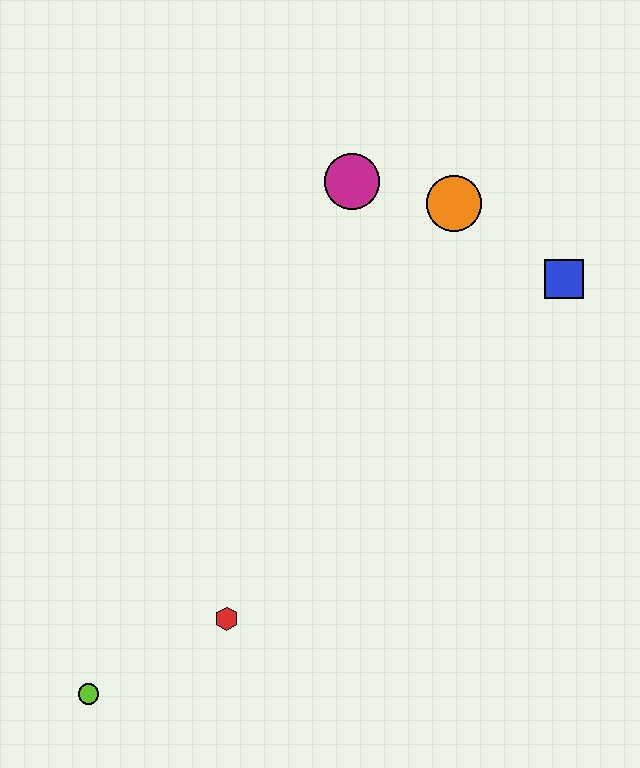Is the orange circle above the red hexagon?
Yes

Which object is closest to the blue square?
The orange circle is closest to the blue square.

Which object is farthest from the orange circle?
The lime circle is farthest from the orange circle.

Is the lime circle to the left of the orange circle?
Yes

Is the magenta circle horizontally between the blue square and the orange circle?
No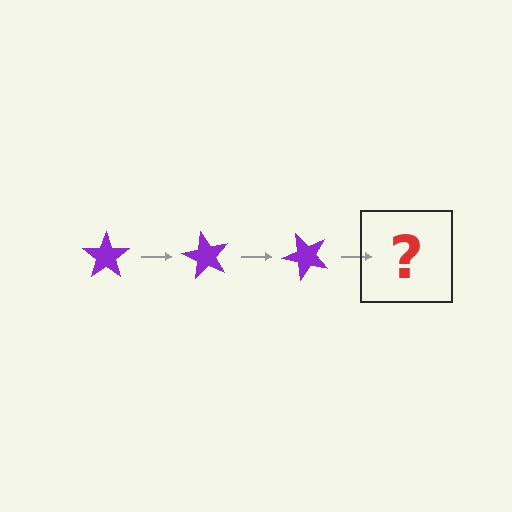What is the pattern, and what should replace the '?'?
The pattern is that the star rotates 60 degrees each step. The '?' should be a purple star rotated 180 degrees.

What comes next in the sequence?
The next element should be a purple star rotated 180 degrees.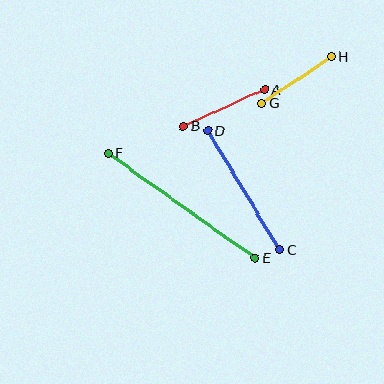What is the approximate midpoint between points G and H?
The midpoint is at approximately (297, 80) pixels.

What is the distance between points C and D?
The distance is approximately 139 pixels.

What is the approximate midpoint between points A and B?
The midpoint is at approximately (224, 108) pixels.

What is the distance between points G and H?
The distance is approximately 84 pixels.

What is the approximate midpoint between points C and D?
The midpoint is at approximately (244, 190) pixels.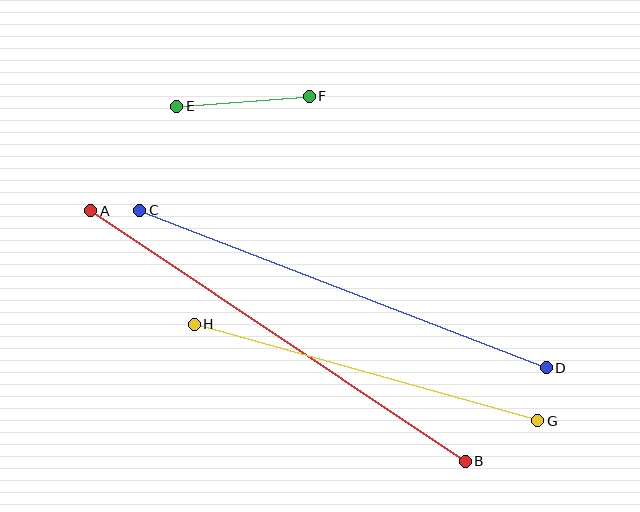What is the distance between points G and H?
The distance is approximately 357 pixels.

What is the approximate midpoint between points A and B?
The midpoint is at approximately (278, 336) pixels.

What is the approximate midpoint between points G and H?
The midpoint is at approximately (366, 372) pixels.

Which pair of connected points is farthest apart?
Points A and B are farthest apart.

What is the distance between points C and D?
The distance is approximately 436 pixels.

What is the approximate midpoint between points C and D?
The midpoint is at approximately (343, 289) pixels.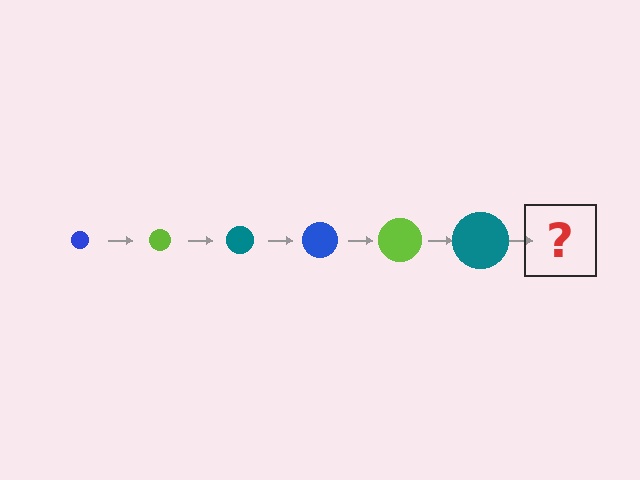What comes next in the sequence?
The next element should be a blue circle, larger than the previous one.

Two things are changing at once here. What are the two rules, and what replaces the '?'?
The two rules are that the circle grows larger each step and the color cycles through blue, lime, and teal. The '?' should be a blue circle, larger than the previous one.